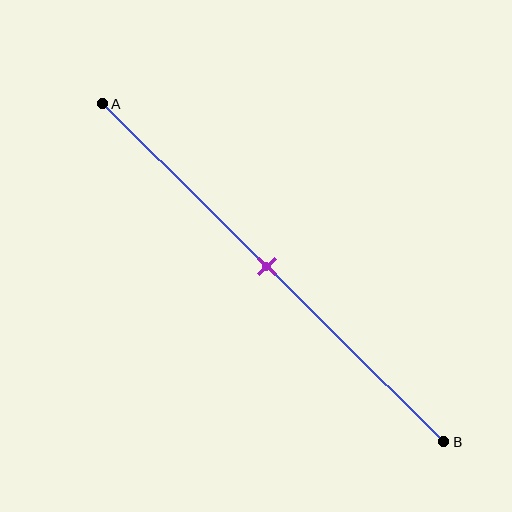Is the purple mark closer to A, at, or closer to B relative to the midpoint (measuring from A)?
The purple mark is approximately at the midpoint of segment AB.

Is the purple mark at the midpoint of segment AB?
Yes, the mark is approximately at the midpoint.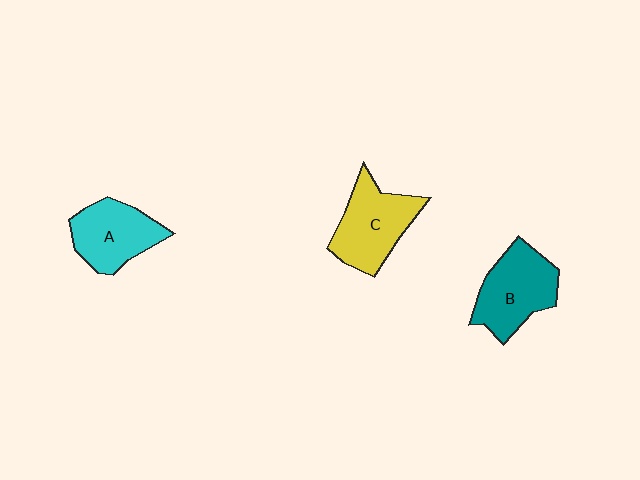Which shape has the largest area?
Shape B (teal).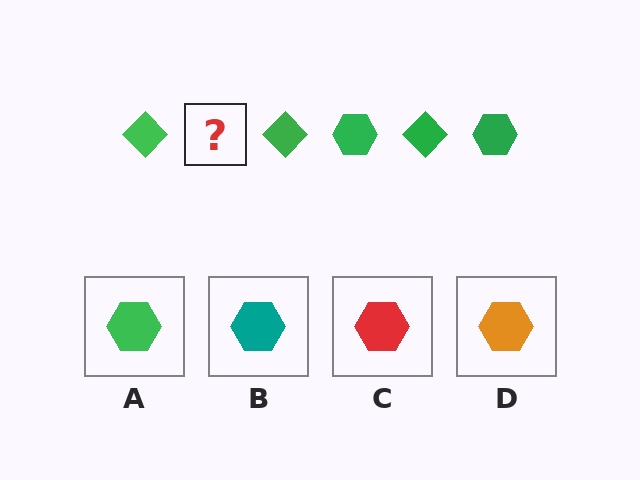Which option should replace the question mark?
Option A.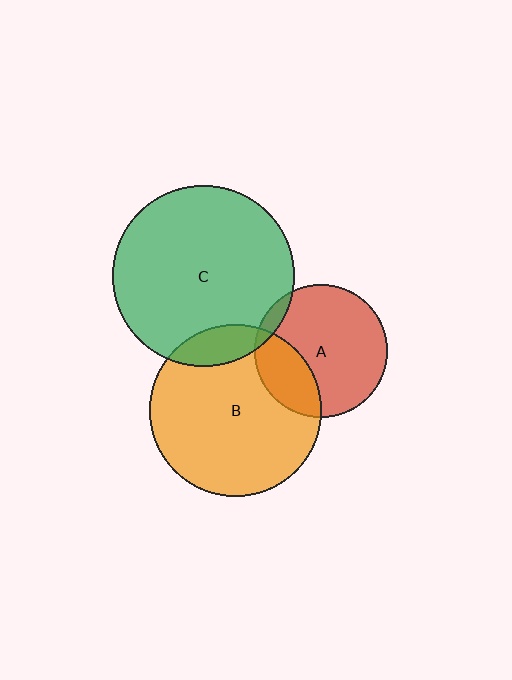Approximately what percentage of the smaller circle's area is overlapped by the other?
Approximately 25%.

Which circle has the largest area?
Circle C (green).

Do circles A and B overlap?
Yes.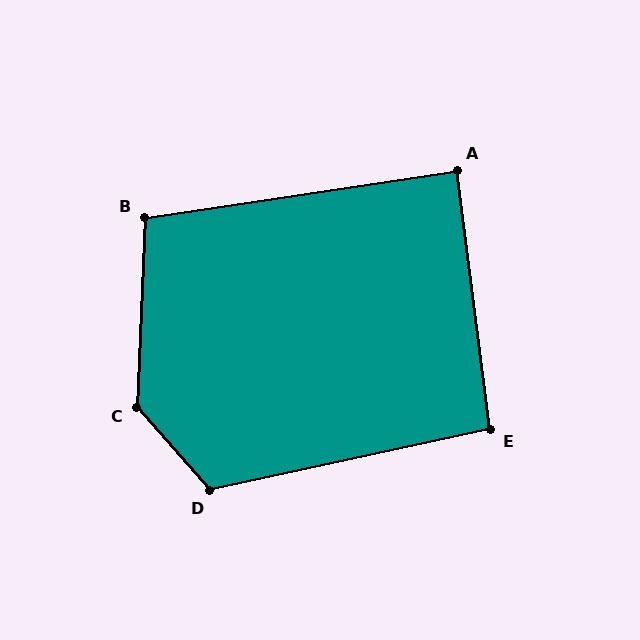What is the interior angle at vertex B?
Approximately 101 degrees (obtuse).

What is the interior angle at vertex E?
Approximately 95 degrees (approximately right).